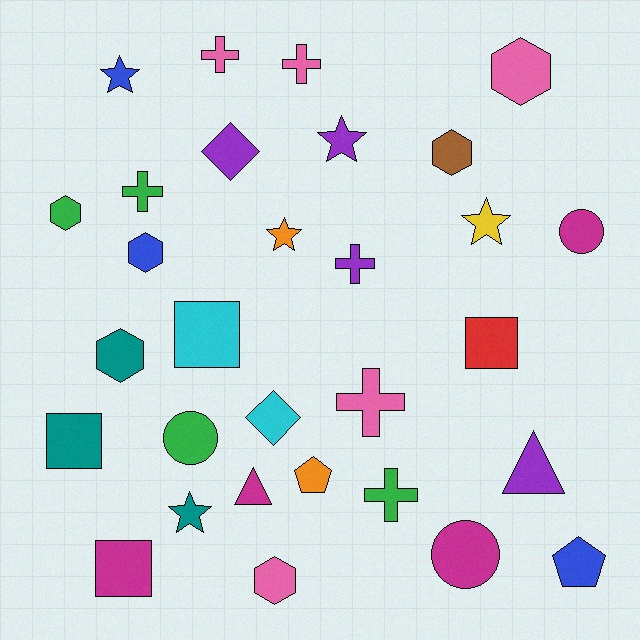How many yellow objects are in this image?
There is 1 yellow object.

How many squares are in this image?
There are 4 squares.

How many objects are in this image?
There are 30 objects.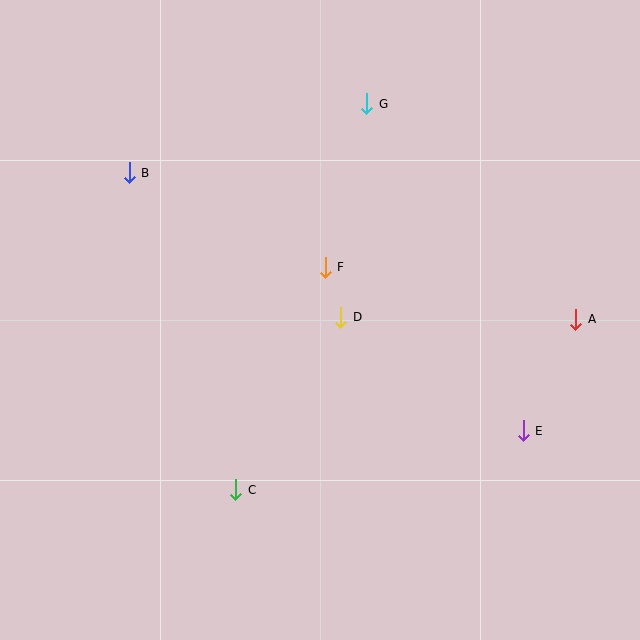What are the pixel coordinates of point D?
Point D is at (341, 317).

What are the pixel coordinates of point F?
Point F is at (325, 267).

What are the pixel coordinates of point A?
Point A is at (576, 319).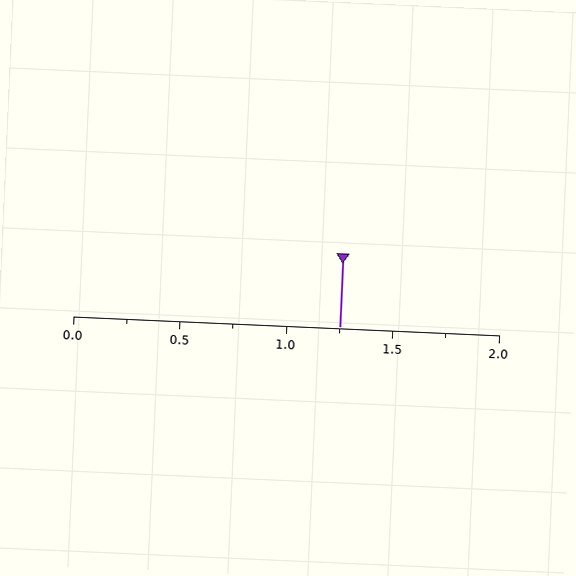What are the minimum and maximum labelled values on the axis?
The axis runs from 0.0 to 2.0.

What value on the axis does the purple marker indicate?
The marker indicates approximately 1.25.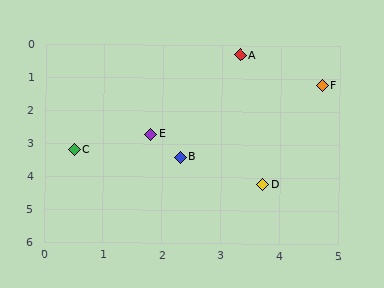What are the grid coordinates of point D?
Point D is at approximately (3.7, 4.2).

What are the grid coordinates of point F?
Point F is at approximately (4.7, 1.2).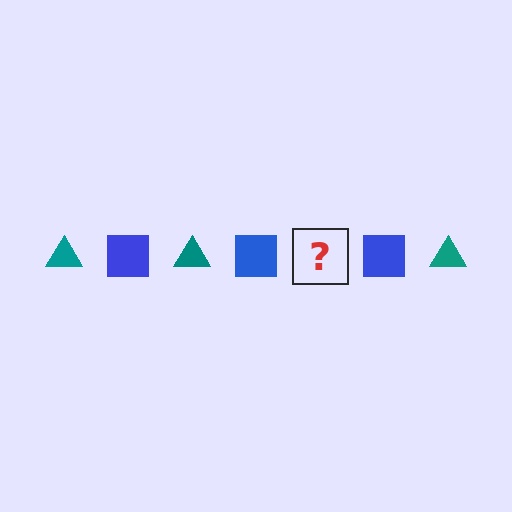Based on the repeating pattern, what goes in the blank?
The blank should be a teal triangle.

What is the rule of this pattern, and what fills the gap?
The rule is that the pattern alternates between teal triangle and blue square. The gap should be filled with a teal triangle.